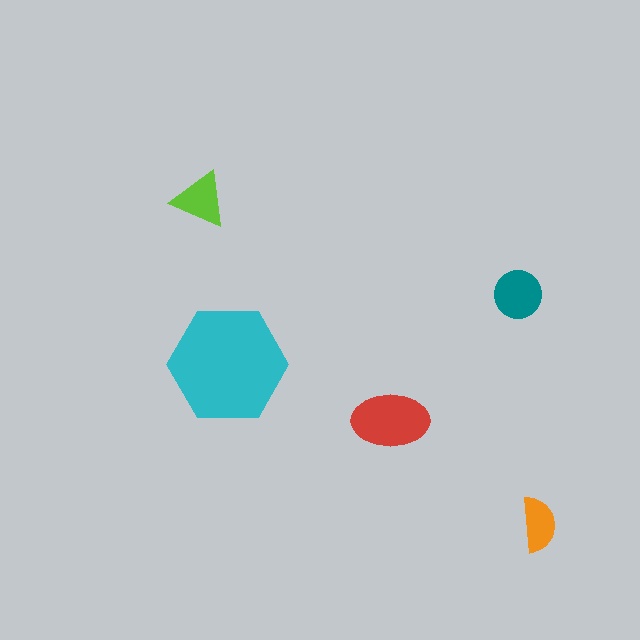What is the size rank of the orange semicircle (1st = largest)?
5th.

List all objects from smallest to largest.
The orange semicircle, the lime triangle, the teal circle, the red ellipse, the cyan hexagon.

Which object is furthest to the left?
The lime triangle is leftmost.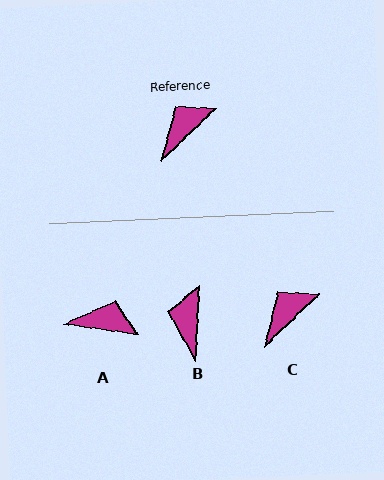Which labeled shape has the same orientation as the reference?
C.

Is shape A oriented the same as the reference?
No, it is off by about 52 degrees.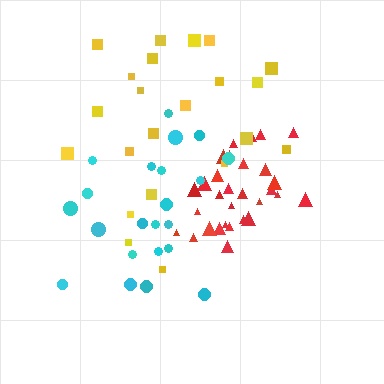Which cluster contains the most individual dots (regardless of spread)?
Red (30).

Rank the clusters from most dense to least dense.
red, cyan, yellow.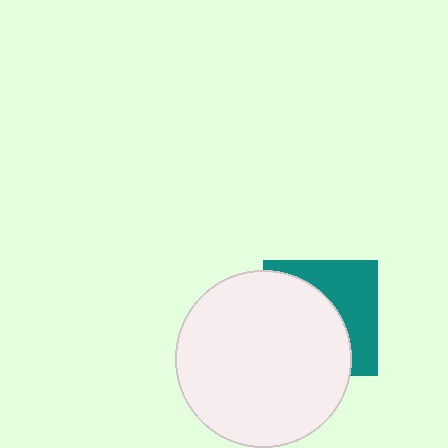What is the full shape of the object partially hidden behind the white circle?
The partially hidden object is a teal square.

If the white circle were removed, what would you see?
You would see the complete teal square.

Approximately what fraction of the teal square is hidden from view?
Roughly 58% of the teal square is hidden behind the white circle.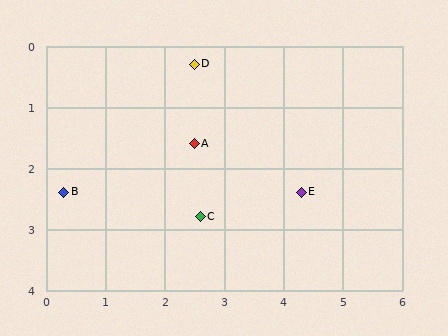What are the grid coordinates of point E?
Point E is at approximately (4.3, 2.4).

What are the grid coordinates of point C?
Point C is at approximately (2.6, 2.8).